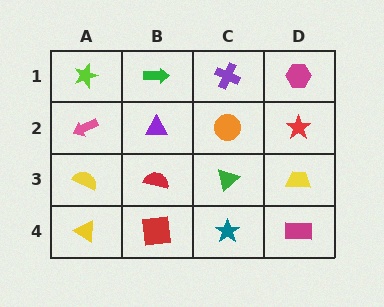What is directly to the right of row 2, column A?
A purple triangle.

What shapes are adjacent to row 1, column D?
A red star (row 2, column D), a purple cross (row 1, column C).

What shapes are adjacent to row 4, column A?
A yellow semicircle (row 3, column A), a red square (row 4, column B).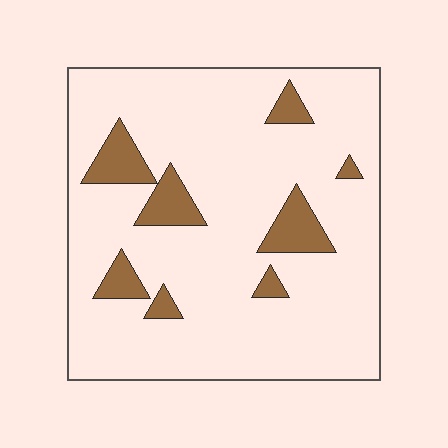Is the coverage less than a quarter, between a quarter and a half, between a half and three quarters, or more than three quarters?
Less than a quarter.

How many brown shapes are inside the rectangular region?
8.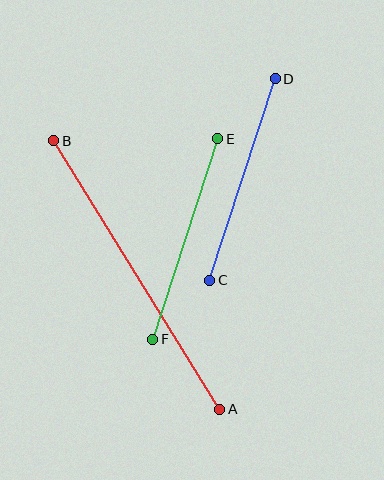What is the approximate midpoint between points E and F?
The midpoint is at approximately (185, 239) pixels.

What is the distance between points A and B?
The distance is approximately 316 pixels.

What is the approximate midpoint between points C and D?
The midpoint is at approximately (243, 180) pixels.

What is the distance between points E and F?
The distance is approximately 211 pixels.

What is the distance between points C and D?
The distance is approximately 212 pixels.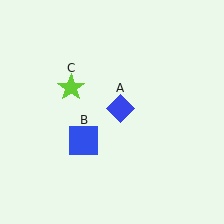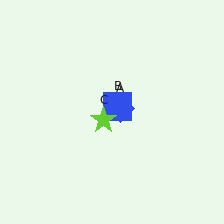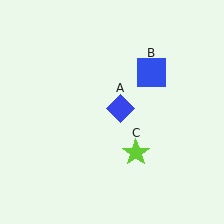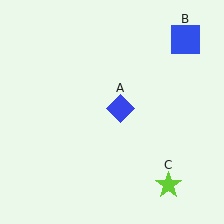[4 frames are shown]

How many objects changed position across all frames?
2 objects changed position: blue square (object B), lime star (object C).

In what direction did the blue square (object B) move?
The blue square (object B) moved up and to the right.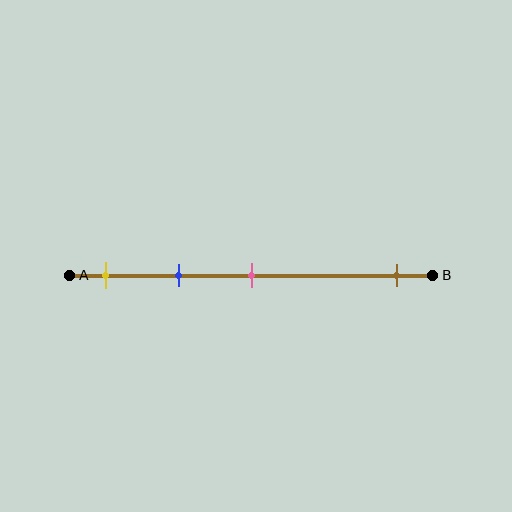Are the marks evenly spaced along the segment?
No, the marks are not evenly spaced.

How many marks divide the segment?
There are 4 marks dividing the segment.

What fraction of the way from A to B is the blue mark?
The blue mark is approximately 30% (0.3) of the way from A to B.